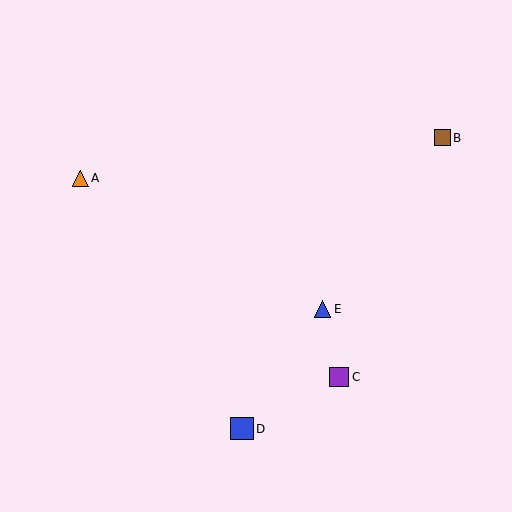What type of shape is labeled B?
Shape B is a brown square.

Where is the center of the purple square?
The center of the purple square is at (339, 377).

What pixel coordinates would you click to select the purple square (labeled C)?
Click at (339, 377) to select the purple square C.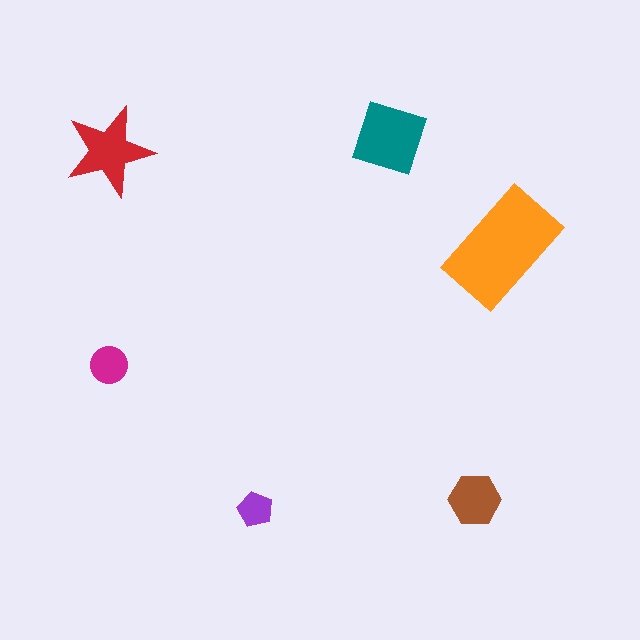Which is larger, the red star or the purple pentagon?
The red star.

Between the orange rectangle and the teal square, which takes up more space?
The orange rectangle.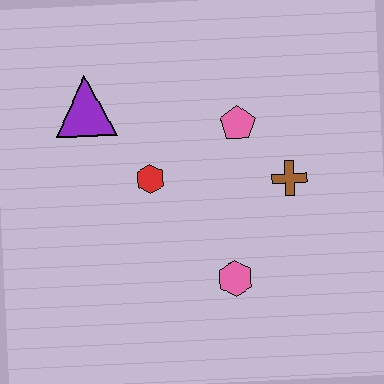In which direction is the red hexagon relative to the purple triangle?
The red hexagon is below the purple triangle.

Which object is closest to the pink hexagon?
The brown cross is closest to the pink hexagon.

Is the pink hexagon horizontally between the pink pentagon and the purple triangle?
Yes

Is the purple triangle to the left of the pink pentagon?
Yes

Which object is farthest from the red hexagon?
The brown cross is farthest from the red hexagon.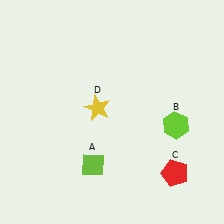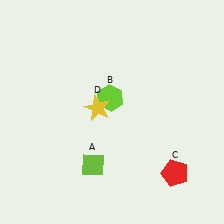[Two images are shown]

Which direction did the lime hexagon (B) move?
The lime hexagon (B) moved left.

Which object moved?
The lime hexagon (B) moved left.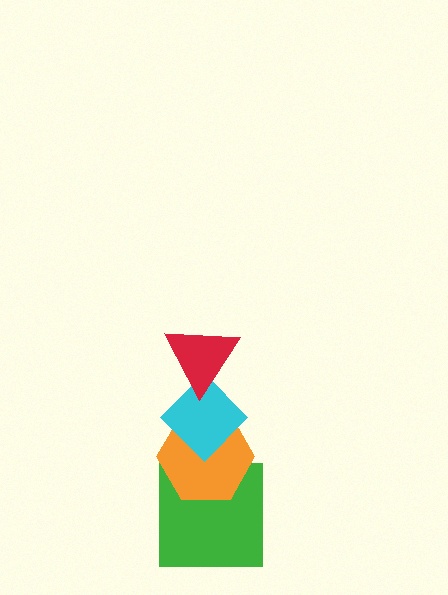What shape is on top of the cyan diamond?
The red triangle is on top of the cyan diamond.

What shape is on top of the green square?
The orange hexagon is on top of the green square.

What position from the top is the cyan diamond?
The cyan diamond is 2nd from the top.